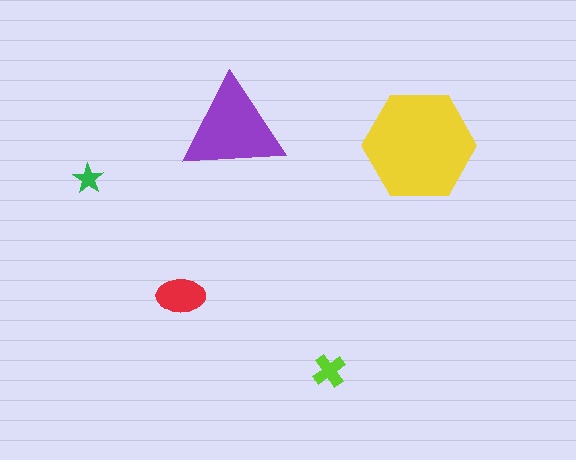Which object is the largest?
The yellow hexagon.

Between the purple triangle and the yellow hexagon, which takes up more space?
The yellow hexagon.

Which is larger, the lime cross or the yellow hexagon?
The yellow hexagon.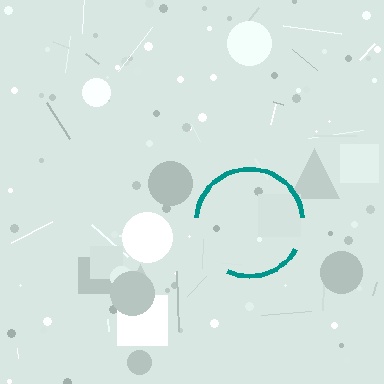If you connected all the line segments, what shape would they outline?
They would outline a circle.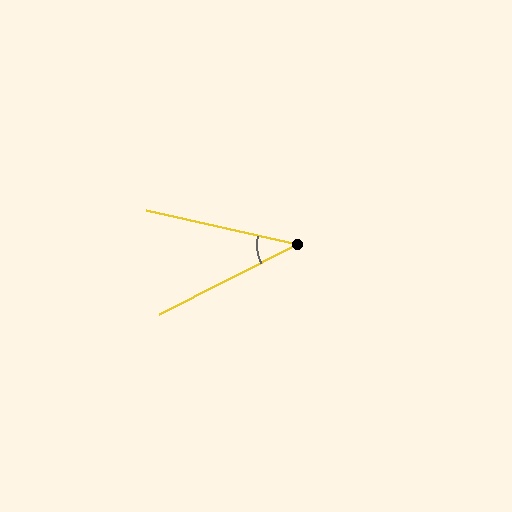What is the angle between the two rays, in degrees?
Approximately 40 degrees.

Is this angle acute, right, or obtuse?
It is acute.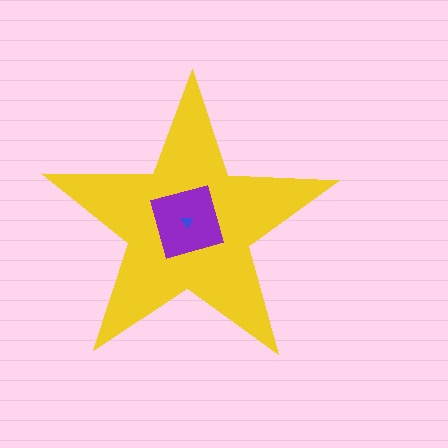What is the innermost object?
The blue triangle.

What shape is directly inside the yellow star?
The purple square.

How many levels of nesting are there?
3.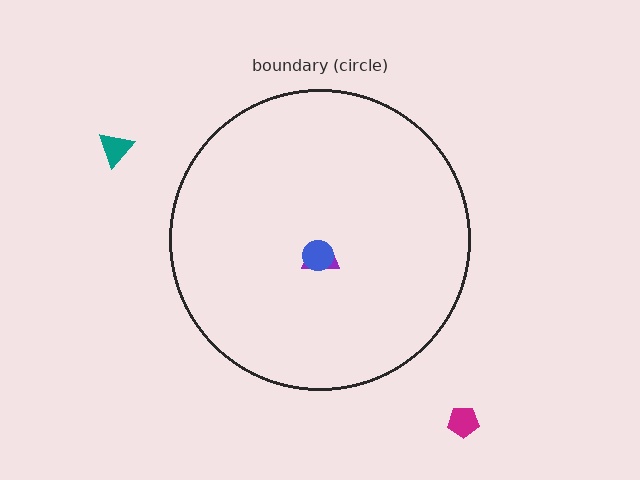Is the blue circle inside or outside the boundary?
Inside.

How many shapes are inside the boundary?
2 inside, 2 outside.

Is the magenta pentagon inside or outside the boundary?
Outside.